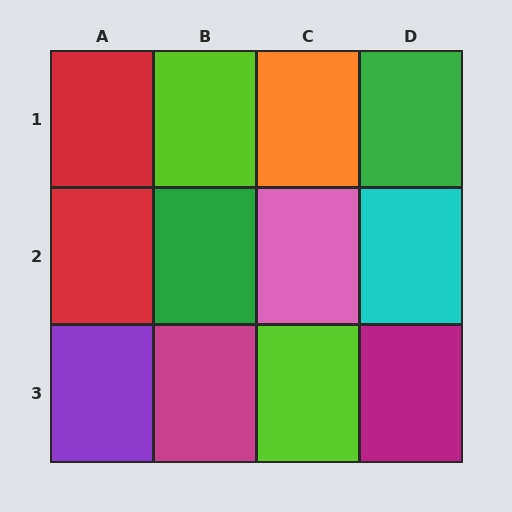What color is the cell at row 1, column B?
Lime.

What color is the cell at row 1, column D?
Green.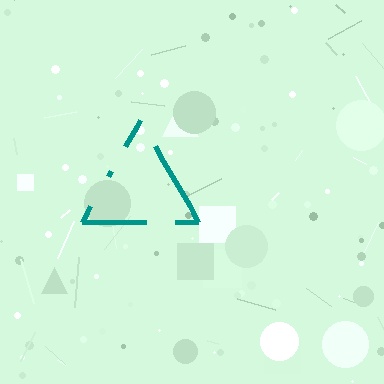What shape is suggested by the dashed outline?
The dashed outline suggests a triangle.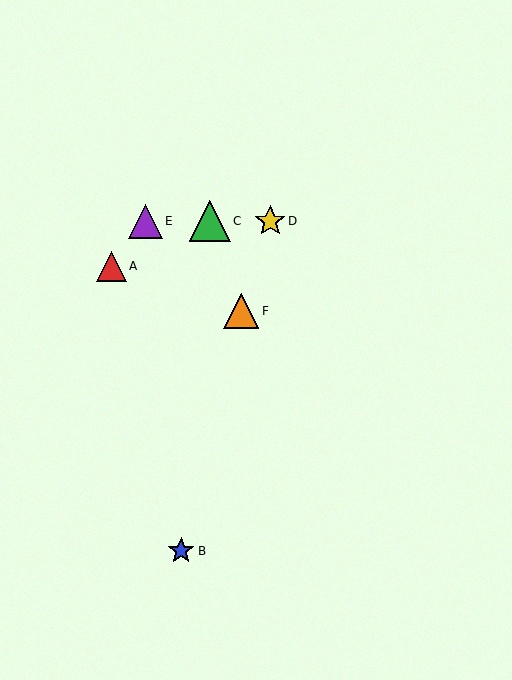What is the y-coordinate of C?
Object C is at y≈221.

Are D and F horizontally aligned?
No, D is at y≈221 and F is at y≈311.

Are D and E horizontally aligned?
Yes, both are at y≈221.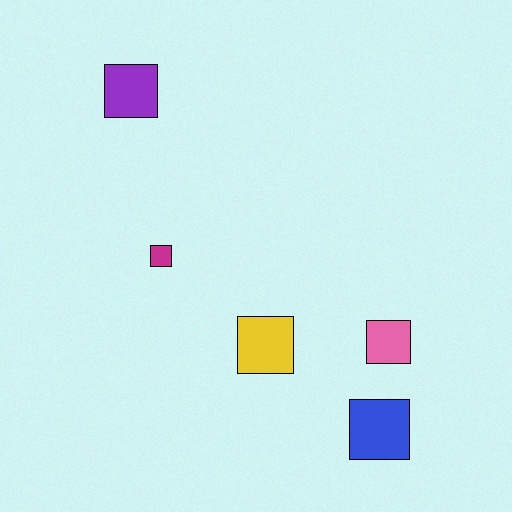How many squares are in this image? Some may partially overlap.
There are 5 squares.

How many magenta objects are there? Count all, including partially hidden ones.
There is 1 magenta object.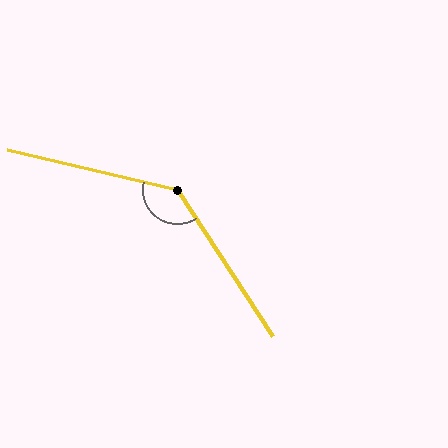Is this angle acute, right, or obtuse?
It is obtuse.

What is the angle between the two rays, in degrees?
Approximately 136 degrees.